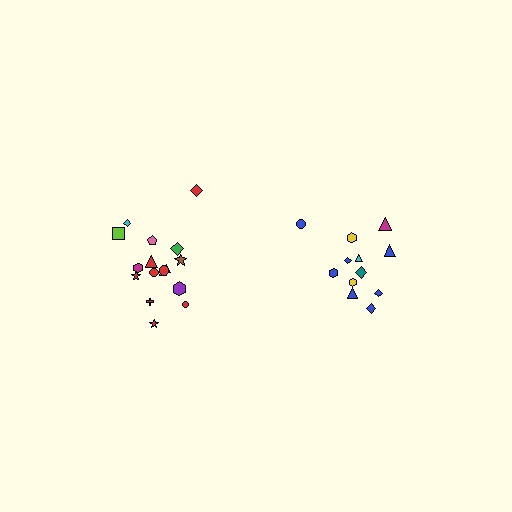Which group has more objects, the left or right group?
The left group.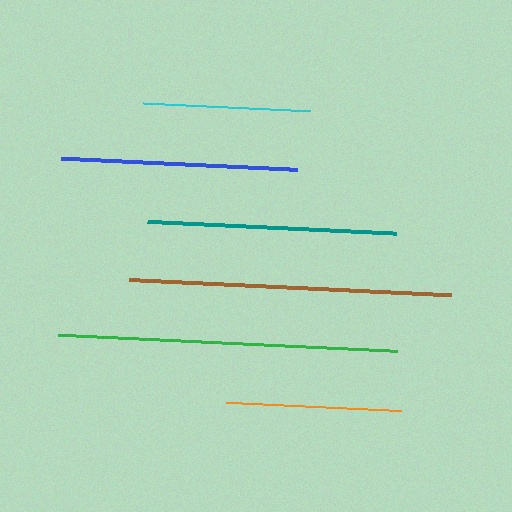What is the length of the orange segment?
The orange segment is approximately 176 pixels long.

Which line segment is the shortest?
The cyan line is the shortest at approximately 167 pixels.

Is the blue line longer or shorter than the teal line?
The teal line is longer than the blue line.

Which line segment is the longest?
The green line is the longest at approximately 339 pixels.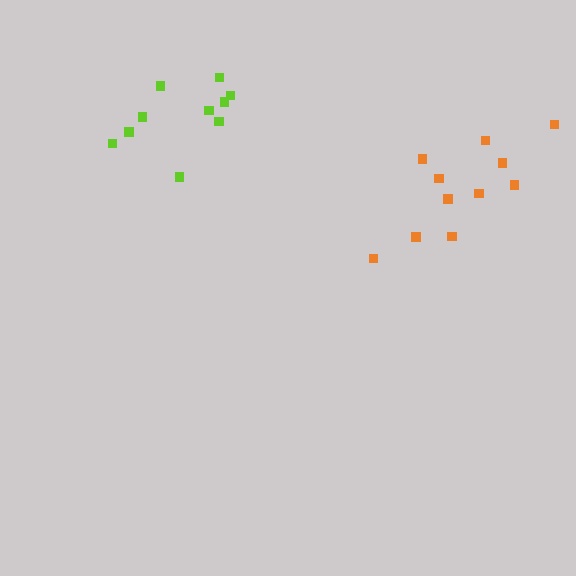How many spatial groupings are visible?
There are 2 spatial groupings.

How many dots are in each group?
Group 1: 10 dots, Group 2: 11 dots (21 total).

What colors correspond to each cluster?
The clusters are colored: lime, orange.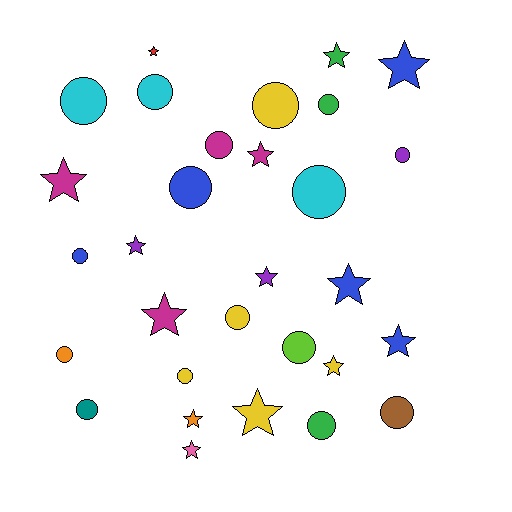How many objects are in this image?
There are 30 objects.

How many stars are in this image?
There are 14 stars.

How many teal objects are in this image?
There is 1 teal object.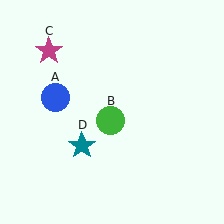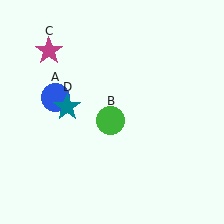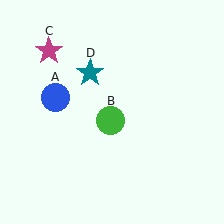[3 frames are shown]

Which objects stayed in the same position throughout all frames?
Blue circle (object A) and green circle (object B) and magenta star (object C) remained stationary.